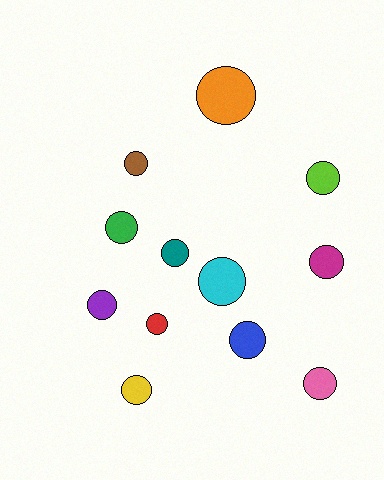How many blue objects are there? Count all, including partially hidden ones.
There is 1 blue object.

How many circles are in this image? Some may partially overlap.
There are 12 circles.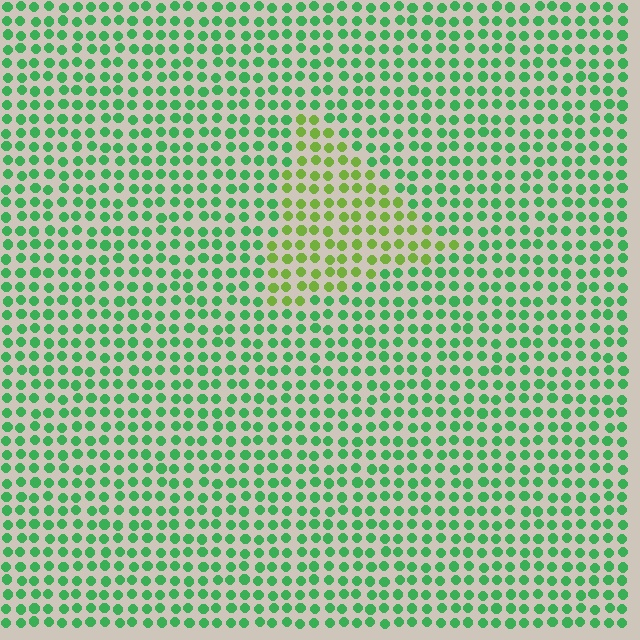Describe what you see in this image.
The image is filled with small green elements in a uniform arrangement. A triangle-shaped region is visible where the elements are tinted to a slightly different hue, forming a subtle color boundary.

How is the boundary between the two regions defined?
The boundary is defined purely by a slight shift in hue (about 42 degrees). Spacing, size, and orientation are identical on both sides.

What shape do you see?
I see a triangle.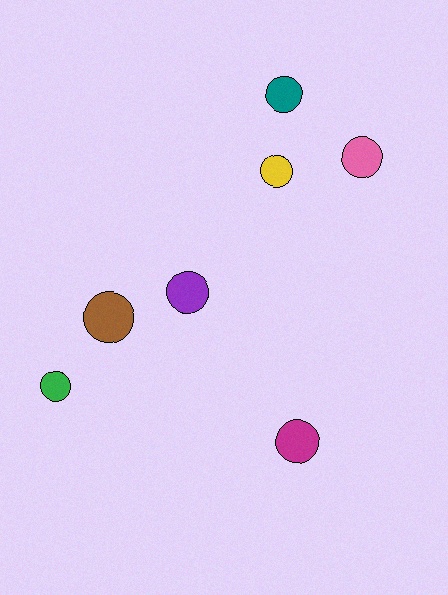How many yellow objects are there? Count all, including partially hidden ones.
There is 1 yellow object.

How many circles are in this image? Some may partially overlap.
There are 7 circles.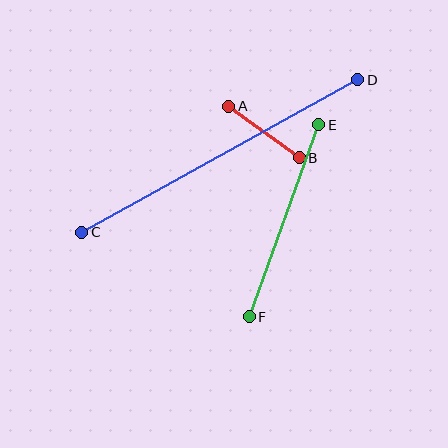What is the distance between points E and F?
The distance is approximately 204 pixels.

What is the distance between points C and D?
The distance is approximately 315 pixels.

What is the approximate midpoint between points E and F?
The midpoint is at approximately (284, 221) pixels.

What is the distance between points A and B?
The distance is approximately 88 pixels.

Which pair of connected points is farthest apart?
Points C and D are farthest apart.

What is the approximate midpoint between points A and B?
The midpoint is at approximately (264, 132) pixels.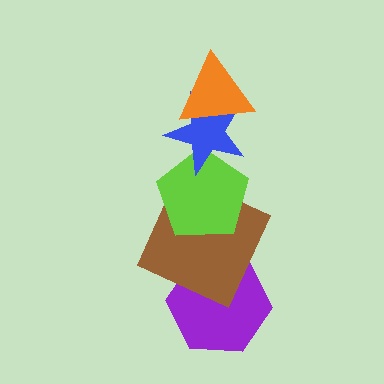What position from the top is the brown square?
The brown square is 4th from the top.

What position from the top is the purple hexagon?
The purple hexagon is 5th from the top.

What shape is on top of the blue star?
The orange triangle is on top of the blue star.